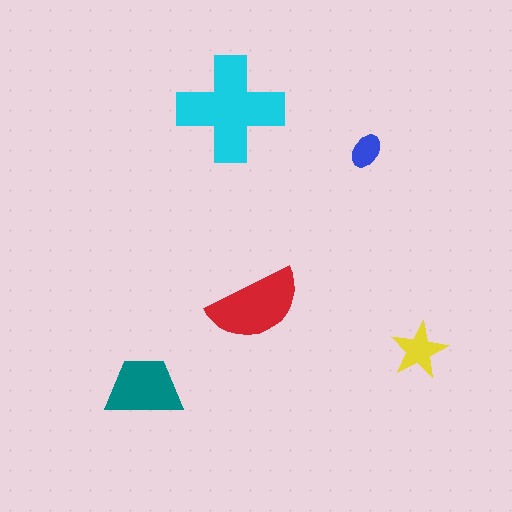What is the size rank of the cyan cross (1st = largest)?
1st.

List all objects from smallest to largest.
The blue ellipse, the yellow star, the teal trapezoid, the red semicircle, the cyan cross.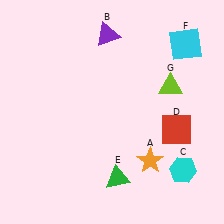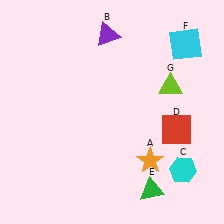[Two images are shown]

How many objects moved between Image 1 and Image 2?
1 object moved between the two images.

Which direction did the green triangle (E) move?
The green triangle (E) moved right.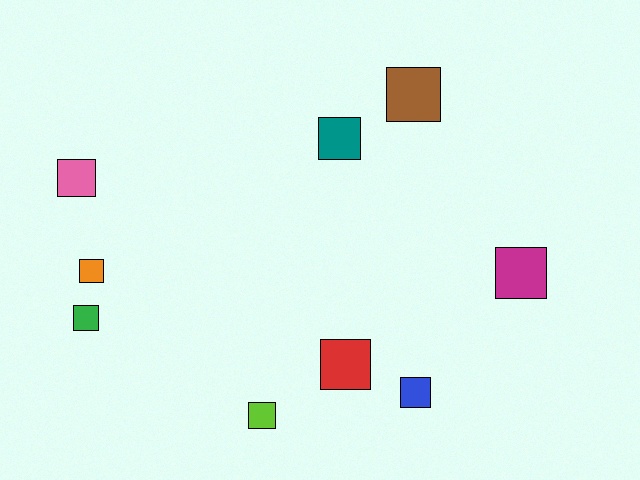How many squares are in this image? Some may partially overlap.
There are 9 squares.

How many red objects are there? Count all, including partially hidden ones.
There is 1 red object.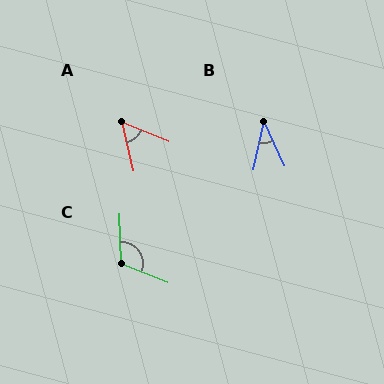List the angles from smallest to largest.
B (37°), A (54°), C (113°).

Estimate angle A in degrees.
Approximately 54 degrees.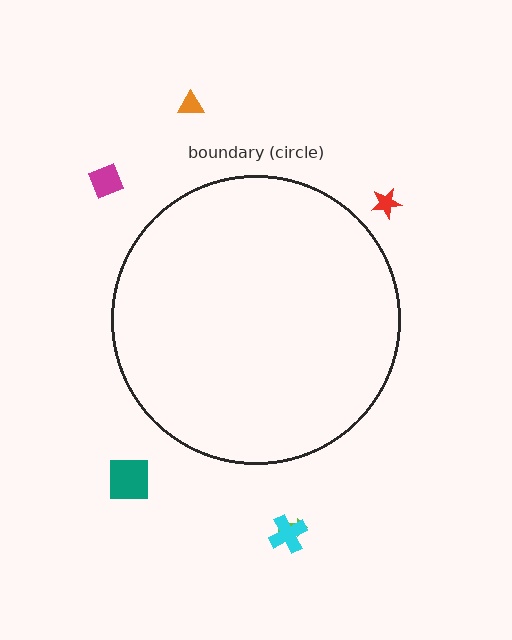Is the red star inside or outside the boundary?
Outside.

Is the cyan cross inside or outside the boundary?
Outside.